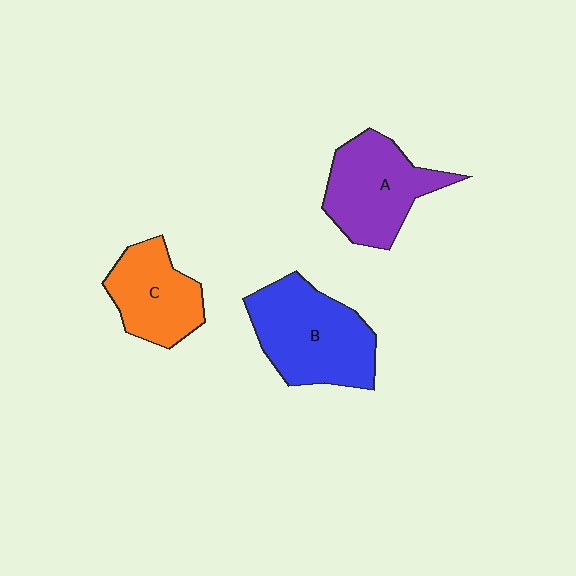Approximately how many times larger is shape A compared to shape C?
Approximately 1.2 times.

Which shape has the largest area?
Shape B (blue).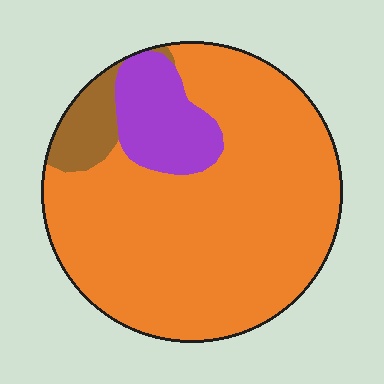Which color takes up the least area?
Brown, at roughly 5%.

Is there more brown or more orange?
Orange.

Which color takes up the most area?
Orange, at roughly 80%.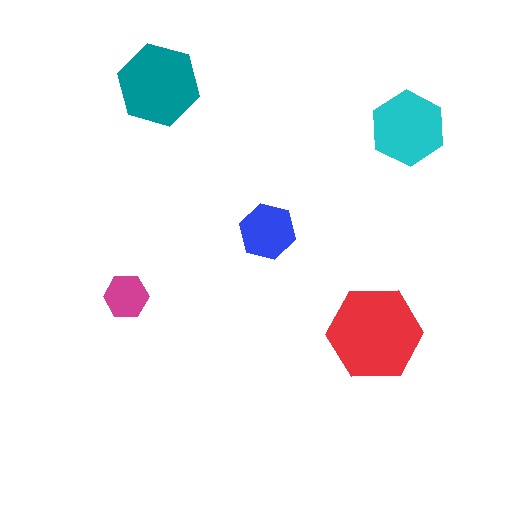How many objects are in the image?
There are 5 objects in the image.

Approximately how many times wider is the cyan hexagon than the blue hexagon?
About 1.5 times wider.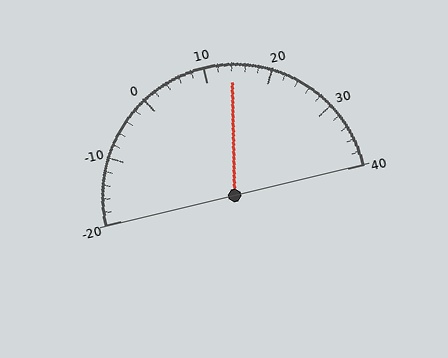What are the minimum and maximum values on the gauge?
The gauge ranges from -20 to 40.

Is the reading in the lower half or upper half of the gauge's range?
The reading is in the upper half of the range (-20 to 40).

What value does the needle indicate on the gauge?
The needle indicates approximately 14.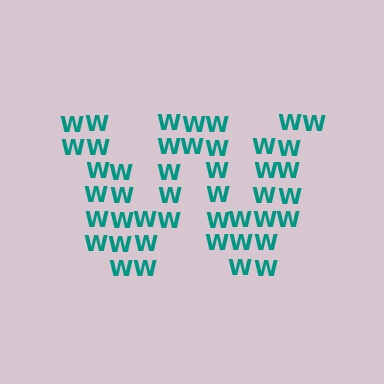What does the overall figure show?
The overall figure shows the letter W.